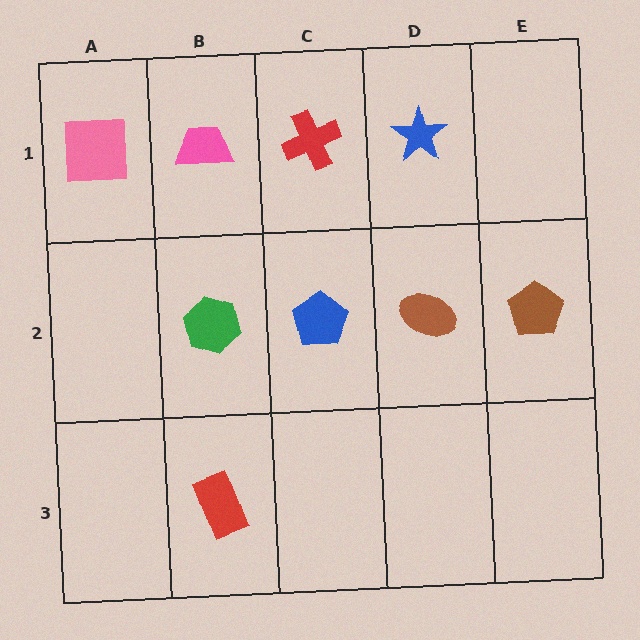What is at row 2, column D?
A brown ellipse.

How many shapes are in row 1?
4 shapes.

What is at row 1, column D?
A blue star.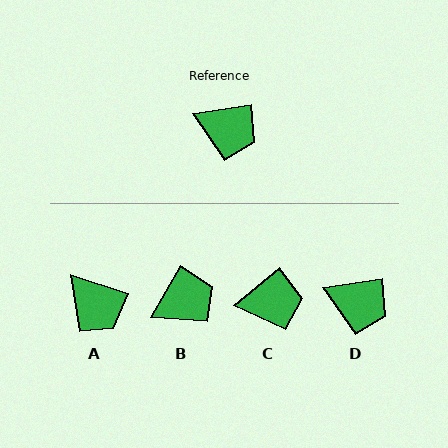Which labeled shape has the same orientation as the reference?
D.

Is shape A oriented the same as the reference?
No, it is off by about 27 degrees.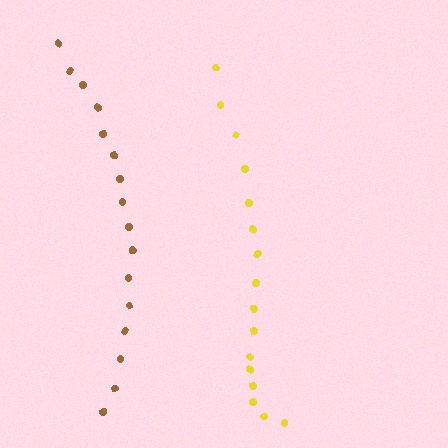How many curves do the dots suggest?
There are 2 distinct paths.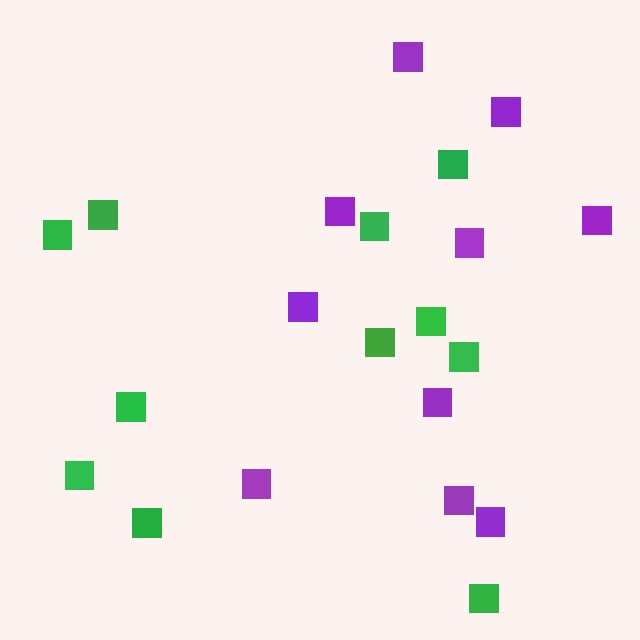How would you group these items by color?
There are 2 groups: one group of purple squares (10) and one group of green squares (11).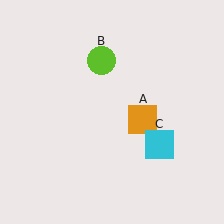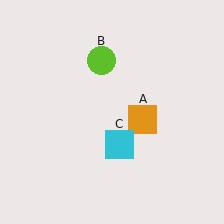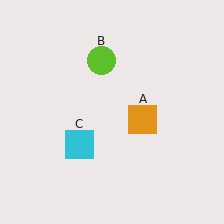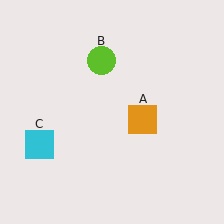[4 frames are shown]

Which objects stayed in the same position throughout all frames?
Orange square (object A) and lime circle (object B) remained stationary.